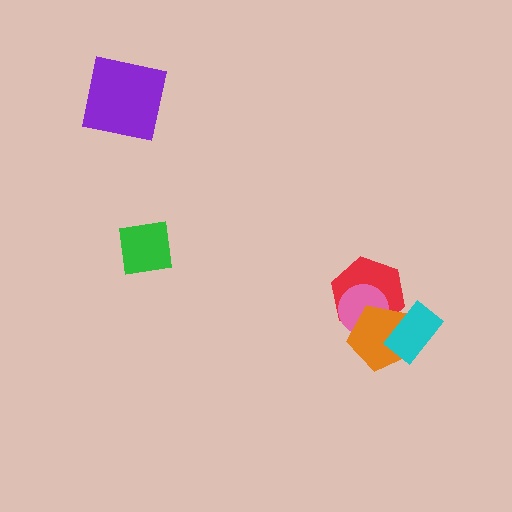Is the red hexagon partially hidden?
Yes, it is partially covered by another shape.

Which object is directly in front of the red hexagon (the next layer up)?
The pink circle is directly in front of the red hexagon.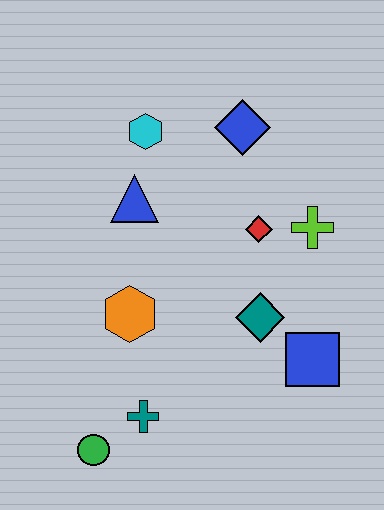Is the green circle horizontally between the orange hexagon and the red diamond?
No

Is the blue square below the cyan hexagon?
Yes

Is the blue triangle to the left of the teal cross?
Yes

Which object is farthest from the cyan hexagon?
The green circle is farthest from the cyan hexagon.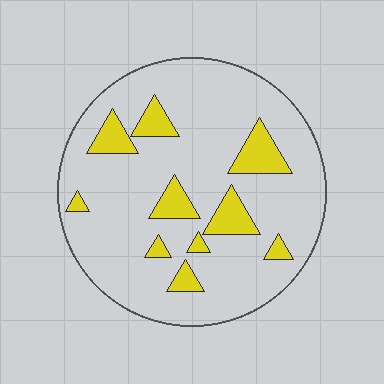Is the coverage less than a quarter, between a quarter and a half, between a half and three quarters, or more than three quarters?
Less than a quarter.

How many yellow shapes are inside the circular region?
10.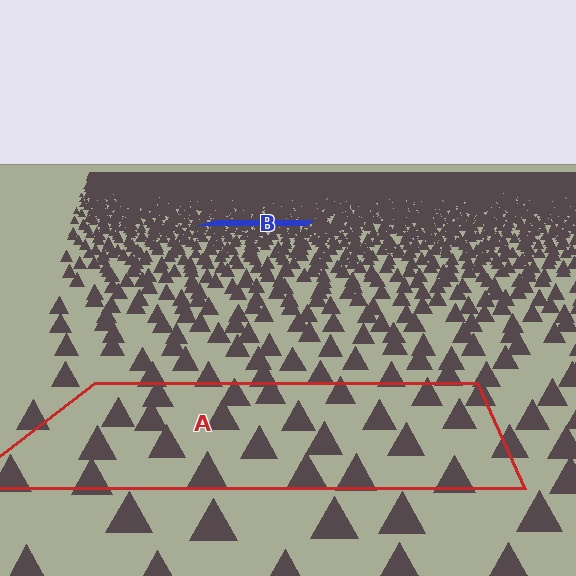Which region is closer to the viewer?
Region A is closer. The texture elements there are larger and more spread out.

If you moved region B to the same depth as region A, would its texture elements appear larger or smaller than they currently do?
They would appear larger. At a closer depth, the same texture elements are projected at a bigger on-screen size.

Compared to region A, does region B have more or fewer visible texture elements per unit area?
Region B has more texture elements per unit area — they are packed more densely because it is farther away.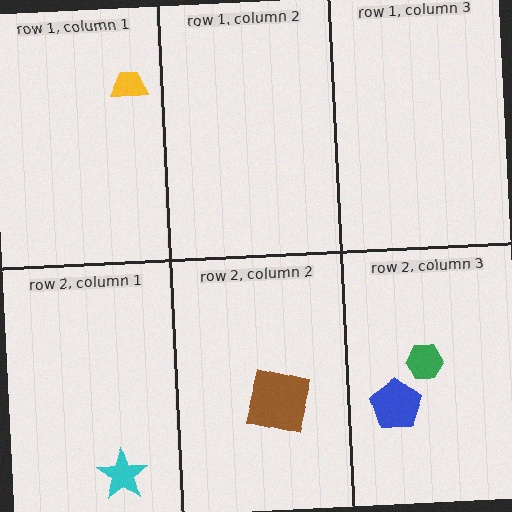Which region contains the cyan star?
The row 2, column 1 region.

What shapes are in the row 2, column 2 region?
The brown square.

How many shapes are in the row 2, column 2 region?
1.